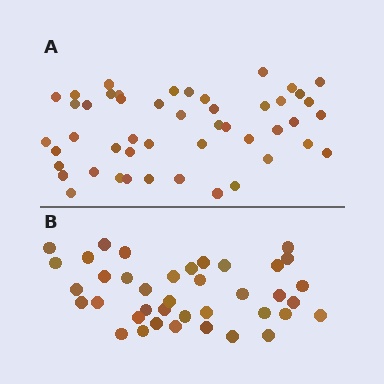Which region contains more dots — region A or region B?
Region A (the top region) has more dots.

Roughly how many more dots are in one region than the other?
Region A has roughly 8 or so more dots than region B.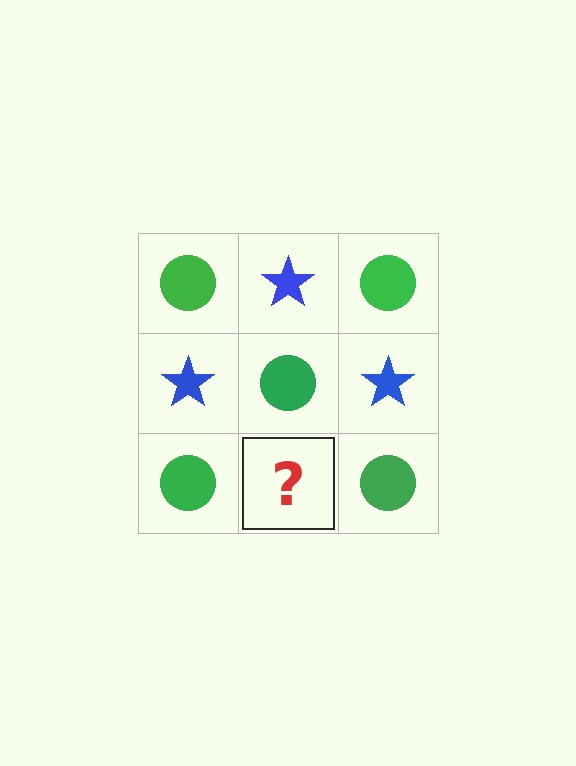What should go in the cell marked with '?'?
The missing cell should contain a blue star.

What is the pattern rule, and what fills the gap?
The rule is that it alternates green circle and blue star in a checkerboard pattern. The gap should be filled with a blue star.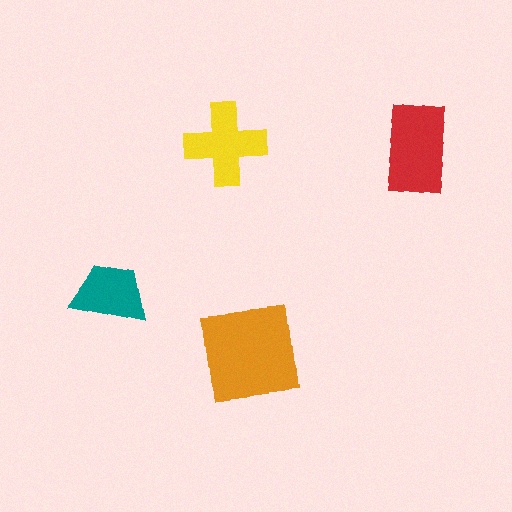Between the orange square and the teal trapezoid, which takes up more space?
The orange square.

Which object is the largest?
The orange square.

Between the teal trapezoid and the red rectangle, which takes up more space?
The red rectangle.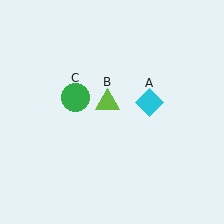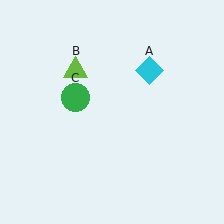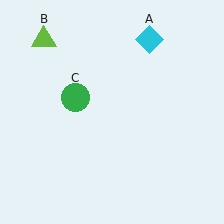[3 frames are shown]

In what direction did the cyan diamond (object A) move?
The cyan diamond (object A) moved up.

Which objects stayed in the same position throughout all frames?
Green circle (object C) remained stationary.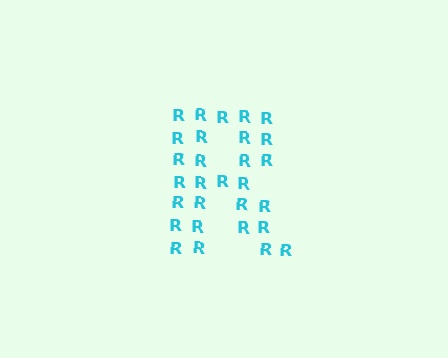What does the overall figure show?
The overall figure shows the letter R.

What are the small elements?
The small elements are letter R's.